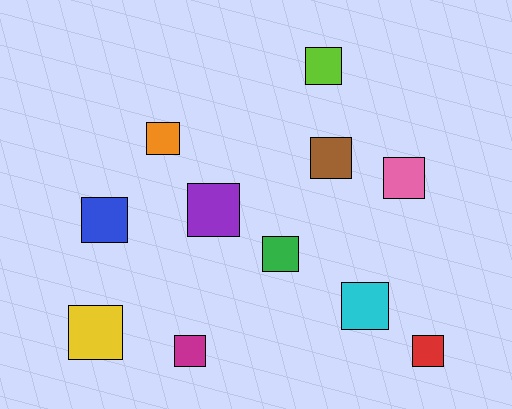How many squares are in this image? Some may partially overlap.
There are 11 squares.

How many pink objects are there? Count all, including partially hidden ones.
There is 1 pink object.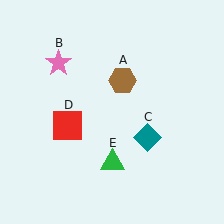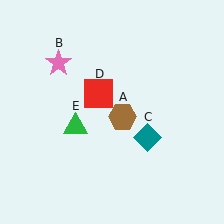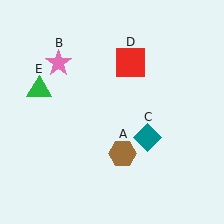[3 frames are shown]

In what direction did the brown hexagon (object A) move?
The brown hexagon (object A) moved down.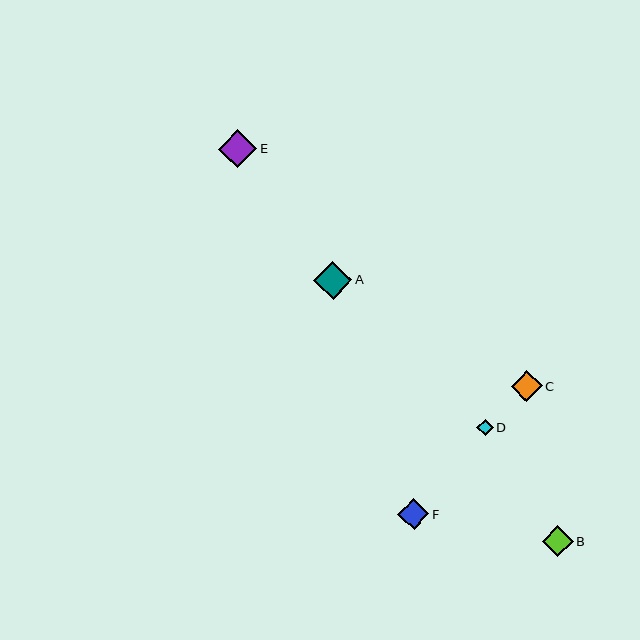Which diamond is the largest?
Diamond E is the largest with a size of approximately 38 pixels.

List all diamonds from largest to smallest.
From largest to smallest: E, A, F, B, C, D.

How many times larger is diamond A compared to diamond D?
Diamond A is approximately 2.3 times the size of diamond D.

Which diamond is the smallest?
Diamond D is the smallest with a size of approximately 16 pixels.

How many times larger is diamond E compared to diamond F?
Diamond E is approximately 1.2 times the size of diamond F.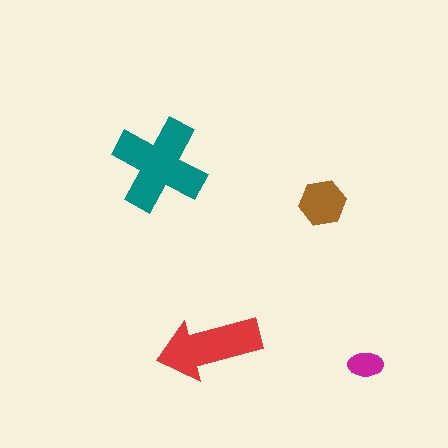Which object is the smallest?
The magenta ellipse.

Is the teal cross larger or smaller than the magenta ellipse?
Larger.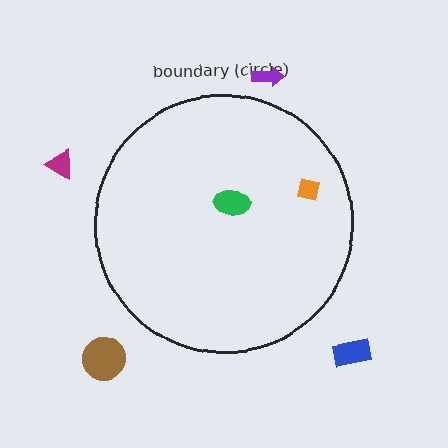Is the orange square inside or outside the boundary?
Inside.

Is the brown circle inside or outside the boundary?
Outside.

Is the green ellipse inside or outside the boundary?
Inside.